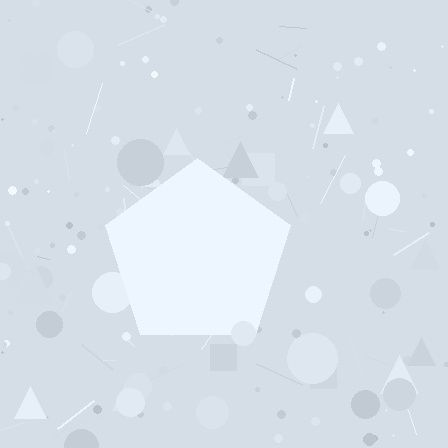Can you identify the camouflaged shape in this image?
The camouflaged shape is a pentagon.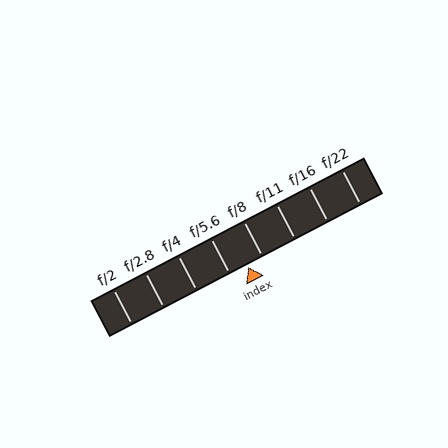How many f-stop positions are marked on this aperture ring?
There are 8 f-stop positions marked.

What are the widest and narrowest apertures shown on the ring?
The widest aperture shown is f/2 and the narrowest is f/22.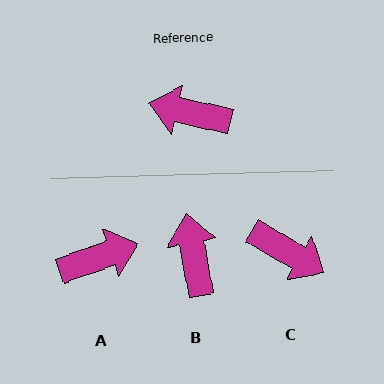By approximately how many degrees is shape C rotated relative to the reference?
Approximately 162 degrees counter-clockwise.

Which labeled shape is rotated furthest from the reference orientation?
C, about 162 degrees away.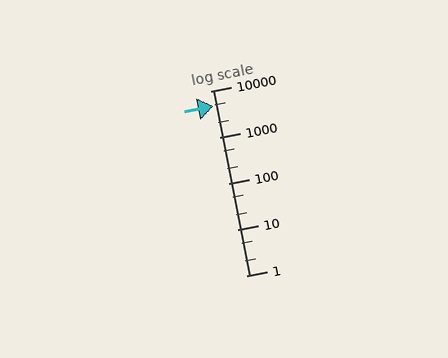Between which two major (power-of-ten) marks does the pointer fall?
The pointer is between 1000 and 10000.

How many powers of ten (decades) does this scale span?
The scale spans 4 decades, from 1 to 10000.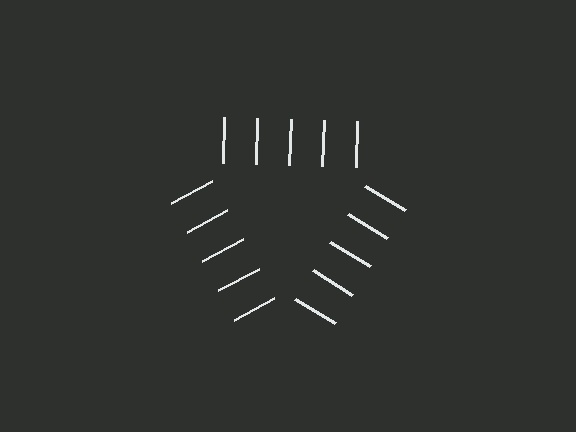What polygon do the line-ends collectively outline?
An illusory triangle — the line segments terminate on its edges but no continuous stroke is drawn.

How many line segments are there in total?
15 — 5 along each of the 3 edges.